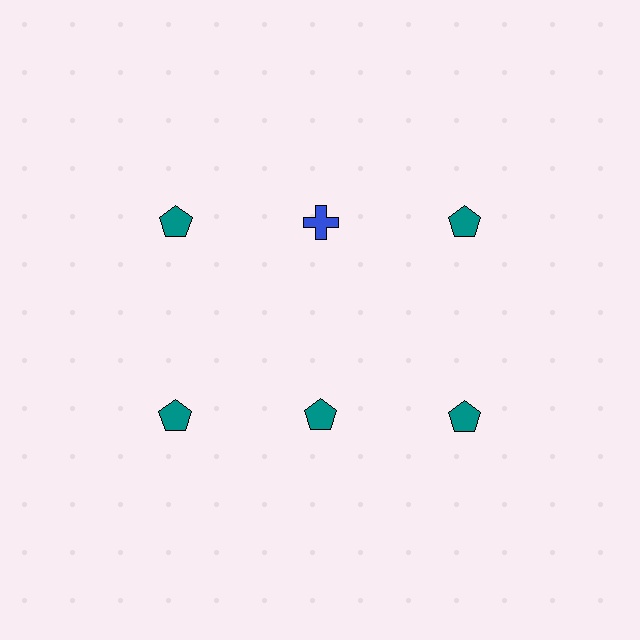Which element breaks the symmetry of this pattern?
The blue cross in the top row, second from left column breaks the symmetry. All other shapes are teal pentagons.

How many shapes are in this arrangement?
There are 6 shapes arranged in a grid pattern.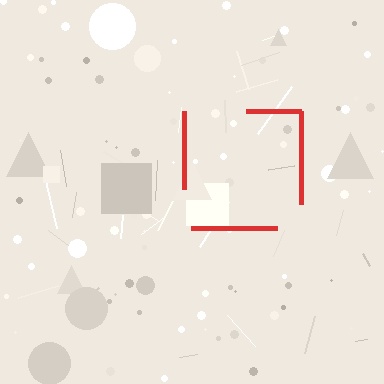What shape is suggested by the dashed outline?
The dashed outline suggests a square.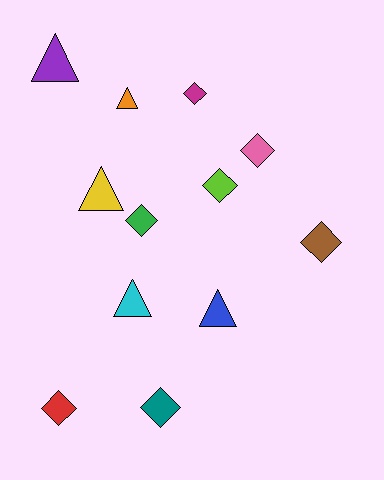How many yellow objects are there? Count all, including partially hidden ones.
There is 1 yellow object.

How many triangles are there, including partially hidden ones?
There are 5 triangles.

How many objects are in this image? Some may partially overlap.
There are 12 objects.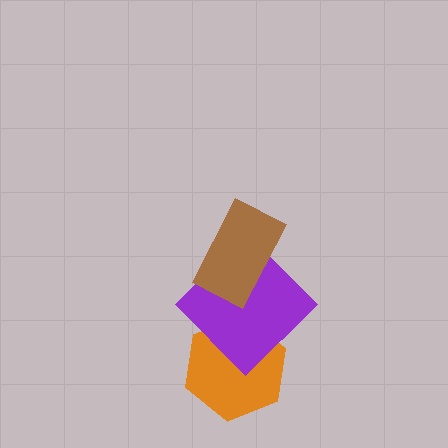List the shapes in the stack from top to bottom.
From top to bottom: the brown rectangle, the purple diamond, the orange hexagon.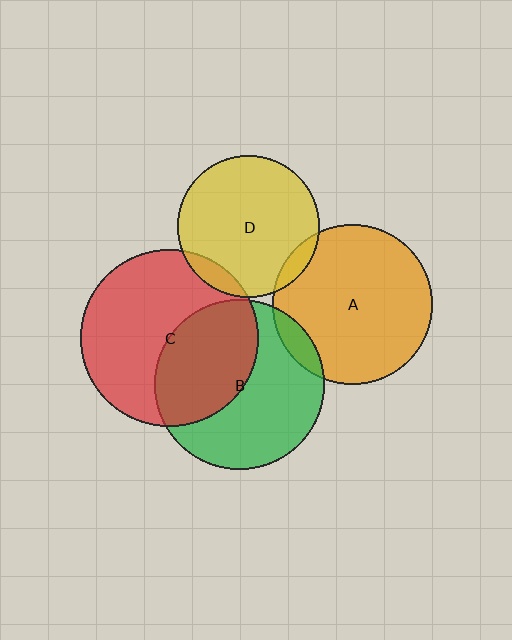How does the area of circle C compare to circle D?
Approximately 1.6 times.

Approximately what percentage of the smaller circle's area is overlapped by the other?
Approximately 10%.